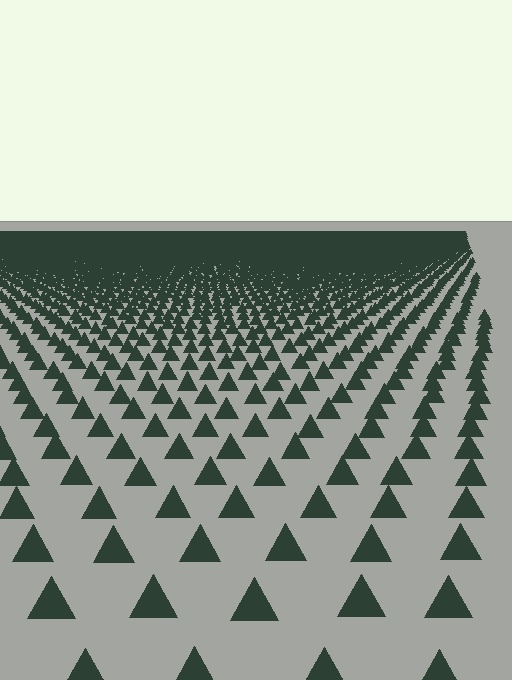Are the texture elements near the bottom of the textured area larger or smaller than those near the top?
Larger. Near the bottom, elements are closer to the viewer and appear at a bigger on-screen size.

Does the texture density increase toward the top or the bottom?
Density increases toward the top.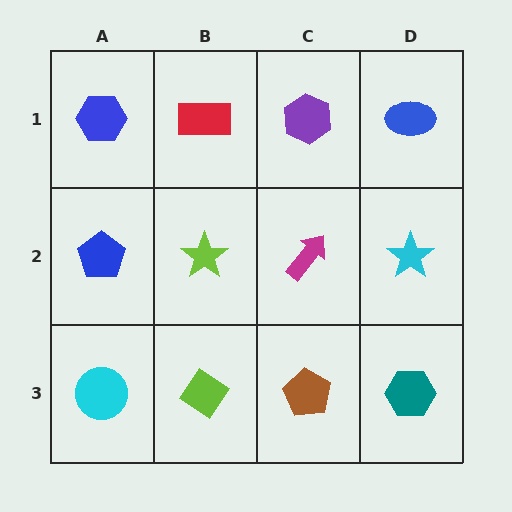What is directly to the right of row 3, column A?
A lime diamond.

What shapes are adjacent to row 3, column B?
A lime star (row 2, column B), a cyan circle (row 3, column A), a brown pentagon (row 3, column C).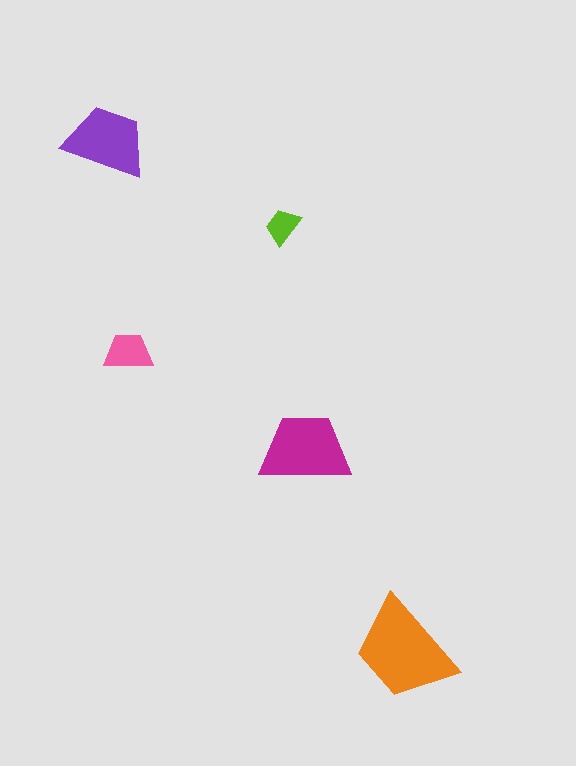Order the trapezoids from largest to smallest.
the orange one, the magenta one, the purple one, the pink one, the lime one.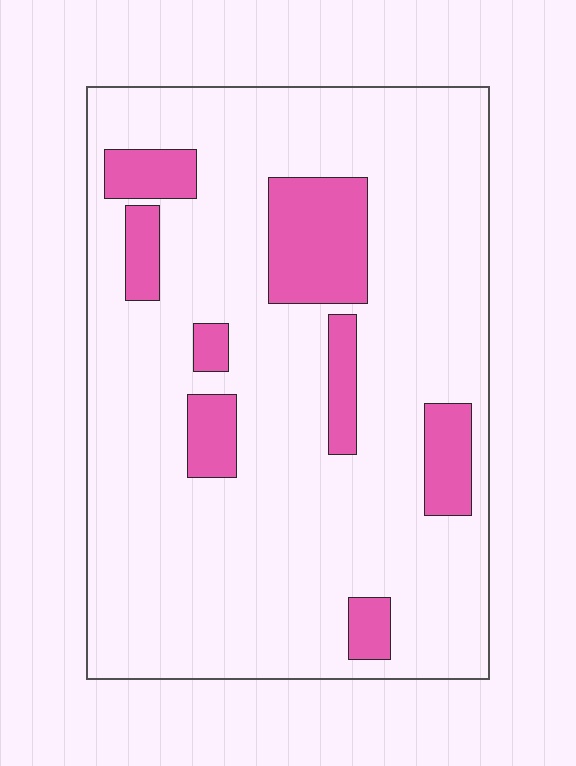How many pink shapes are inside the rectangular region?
8.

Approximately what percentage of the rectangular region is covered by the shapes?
Approximately 15%.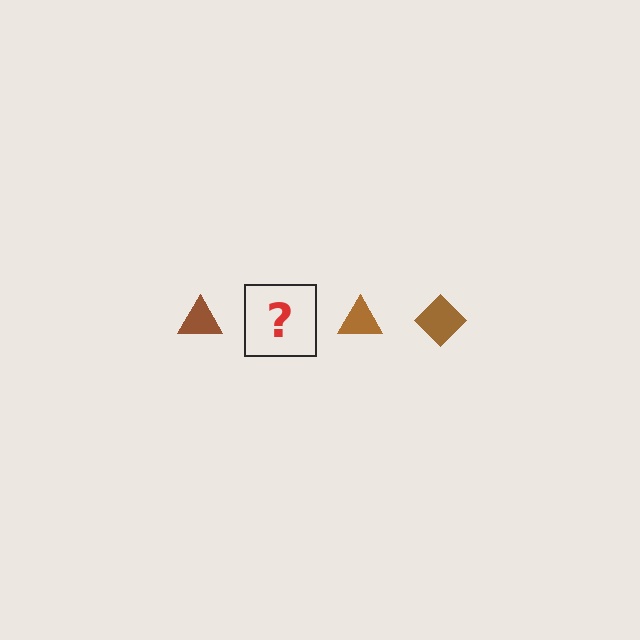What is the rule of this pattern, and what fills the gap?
The rule is that the pattern cycles through triangle, diamond shapes in brown. The gap should be filled with a brown diamond.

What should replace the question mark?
The question mark should be replaced with a brown diamond.